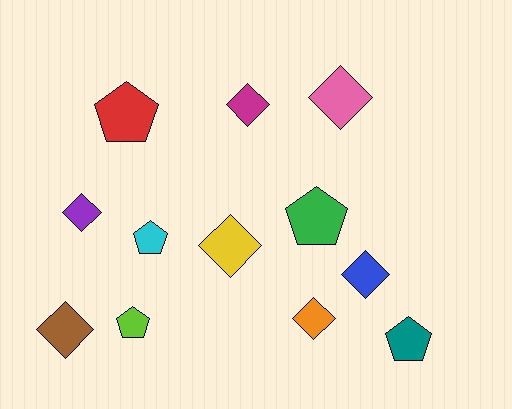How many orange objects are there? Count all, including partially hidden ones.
There is 1 orange object.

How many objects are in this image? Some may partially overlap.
There are 12 objects.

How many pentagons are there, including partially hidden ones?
There are 5 pentagons.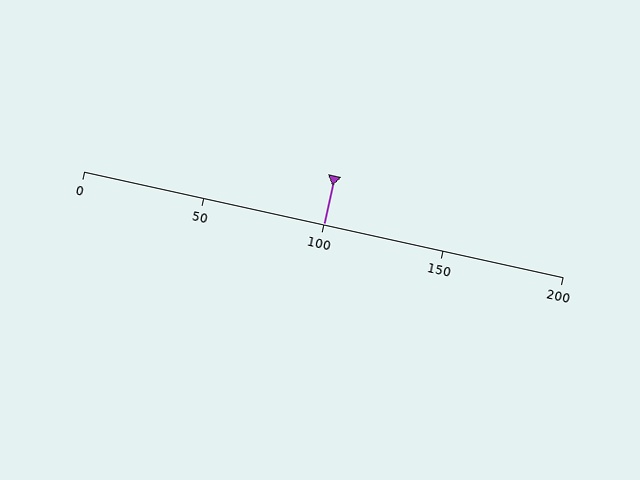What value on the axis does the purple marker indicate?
The marker indicates approximately 100.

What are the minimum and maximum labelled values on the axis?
The axis runs from 0 to 200.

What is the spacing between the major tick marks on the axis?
The major ticks are spaced 50 apart.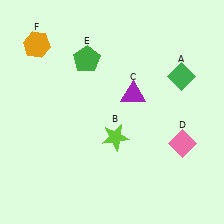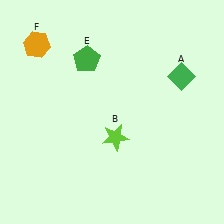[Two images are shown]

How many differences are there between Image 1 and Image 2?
There are 2 differences between the two images.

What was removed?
The purple triangle (C), the pink diamond (D) were removed in Image 2.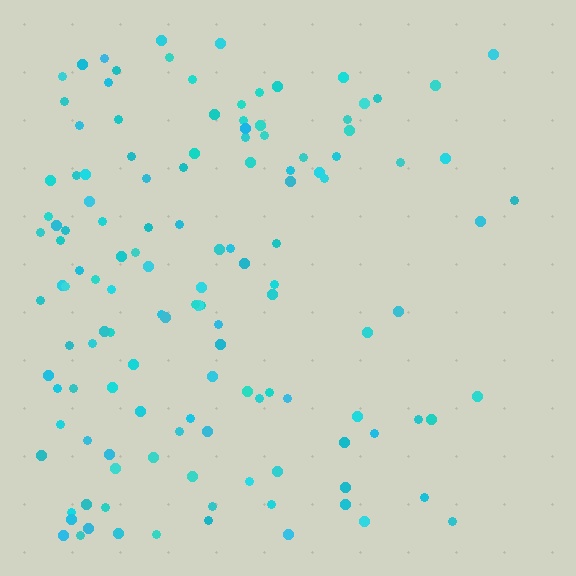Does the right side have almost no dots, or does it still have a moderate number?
Still a moderate number, just noticeably fewer than the left.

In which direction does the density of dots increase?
From right to left, with the left side densest.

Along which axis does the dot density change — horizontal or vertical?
Horizontal.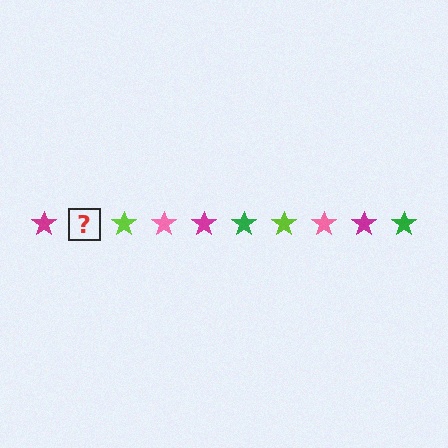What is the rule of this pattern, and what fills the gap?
The rule is that the pattern cycles through magenta, green, lime, pink stars. The gap should be filled with a green star.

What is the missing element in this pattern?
The missing element is a green star.